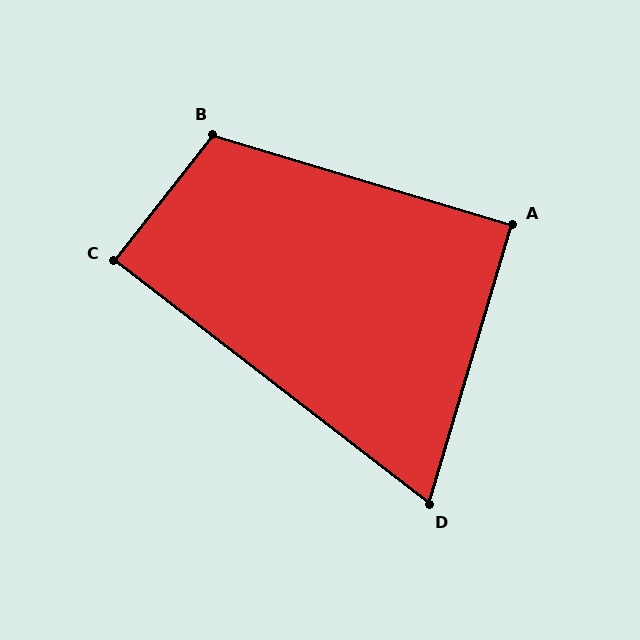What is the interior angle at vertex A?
Approximately 90 degrees (approximately right).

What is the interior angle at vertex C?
Approximately 90 degrees (approximately right).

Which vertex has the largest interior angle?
B, at approximately 111 degrees.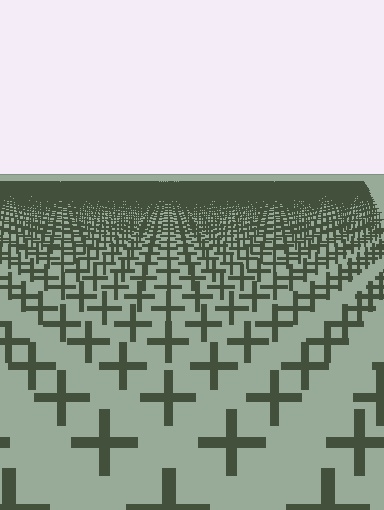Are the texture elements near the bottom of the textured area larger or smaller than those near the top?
Larger. Near the bottom, elements are closer to the viewer and appear at a bigger on-screen size.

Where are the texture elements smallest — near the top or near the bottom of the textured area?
Near the top.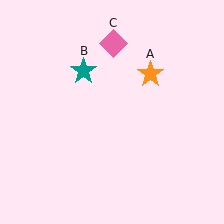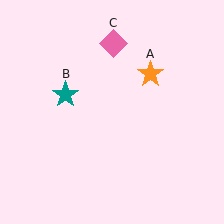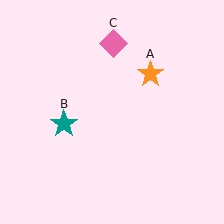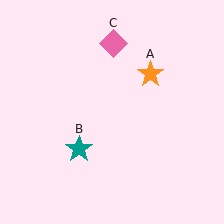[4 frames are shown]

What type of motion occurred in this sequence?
The teal star (object B) rotated counterclockwise around the center of the scene.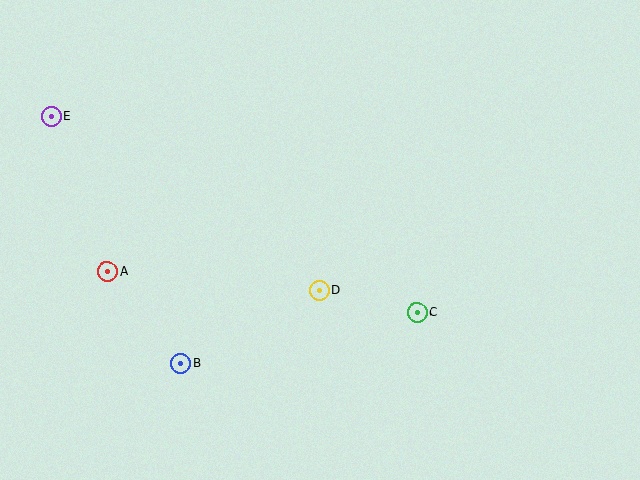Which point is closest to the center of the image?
Point D at (320, 290) is closest to the center.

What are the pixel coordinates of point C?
Point C is at (417, 312).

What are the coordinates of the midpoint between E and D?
The midpoint between E and D is at (186, 203).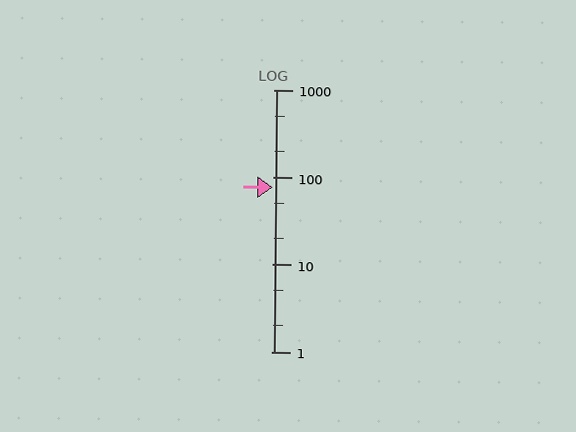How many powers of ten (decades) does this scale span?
The scale spans 3 decades, from 1 to 1000.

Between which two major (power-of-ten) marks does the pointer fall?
The pointer is between 10 and 100.